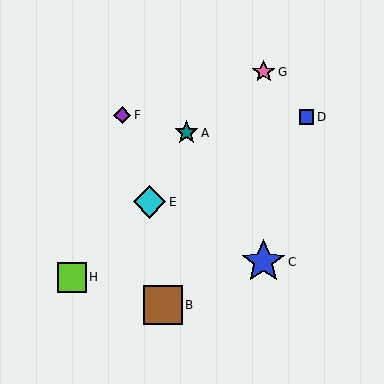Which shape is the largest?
The blue star (labeled C) is the largest.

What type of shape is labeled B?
Shape B is a brown square.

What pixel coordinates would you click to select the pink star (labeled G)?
Click at (264, 72) to select the pink star G.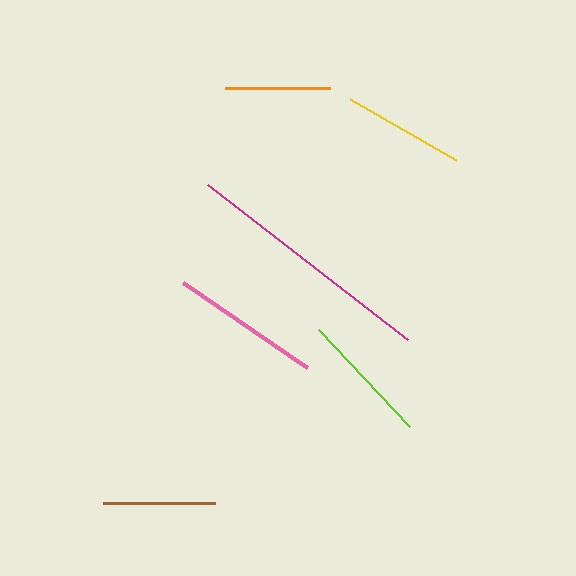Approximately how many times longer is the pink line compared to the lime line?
The pink line is approximately 1.1 times the length of the lime line.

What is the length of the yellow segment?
The yellow segment is approximately 122 pixels long.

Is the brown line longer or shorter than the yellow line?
The yellow line is longer than the brown line.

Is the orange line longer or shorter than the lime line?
The lime line is longer than the orange line.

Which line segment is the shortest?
The orange line is the shortest at approximately 106 pixels.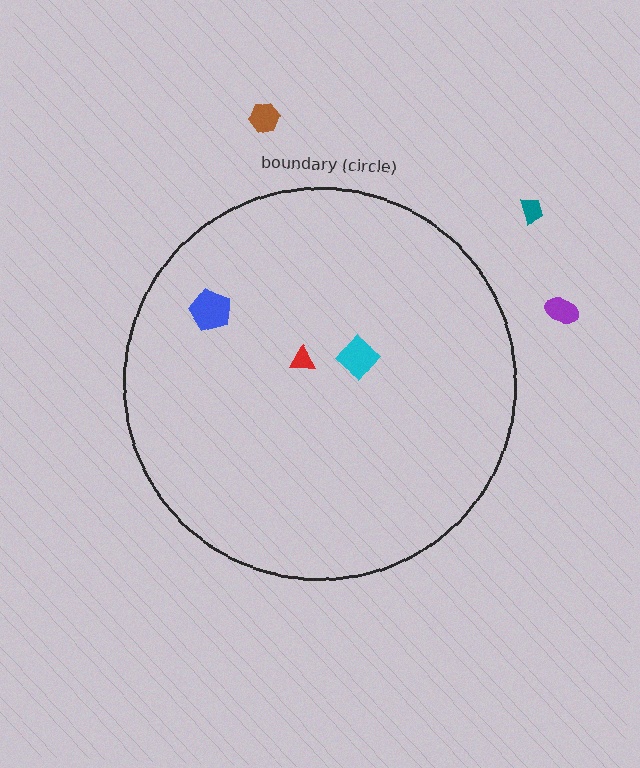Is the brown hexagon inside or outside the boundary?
Outside.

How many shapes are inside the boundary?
3 inside, 3 outside.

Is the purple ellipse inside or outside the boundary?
Outside.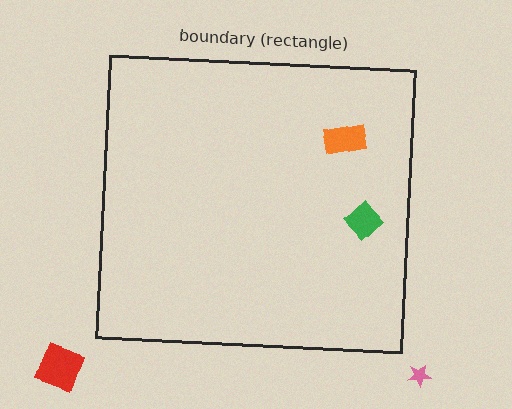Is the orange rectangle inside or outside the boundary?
Inside.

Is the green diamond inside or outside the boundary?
Inside.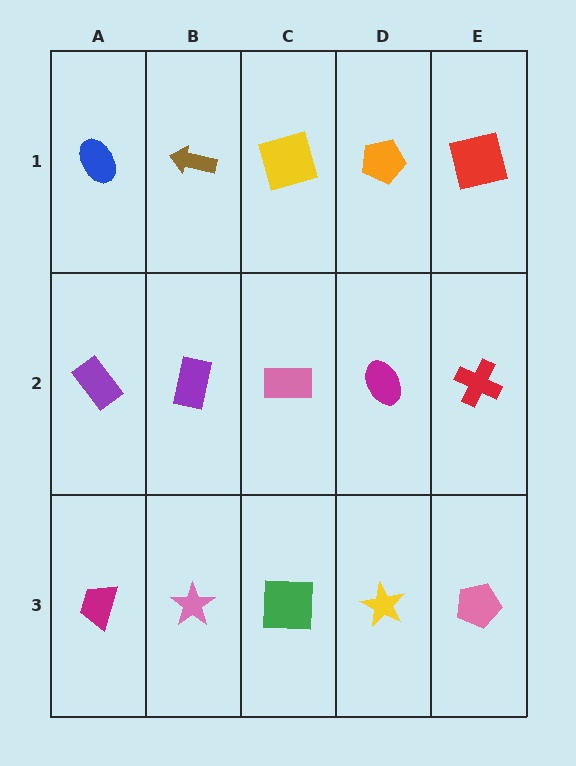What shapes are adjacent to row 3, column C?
A pink rectangle (row 2, column C), a pink star (row 3, column B), a yellow star (row 3, column D).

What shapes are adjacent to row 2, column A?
A blue ellipse (row 1, column A), a magenta trapezoid (row 3, column A), a purple rectangle (row 2, column B).